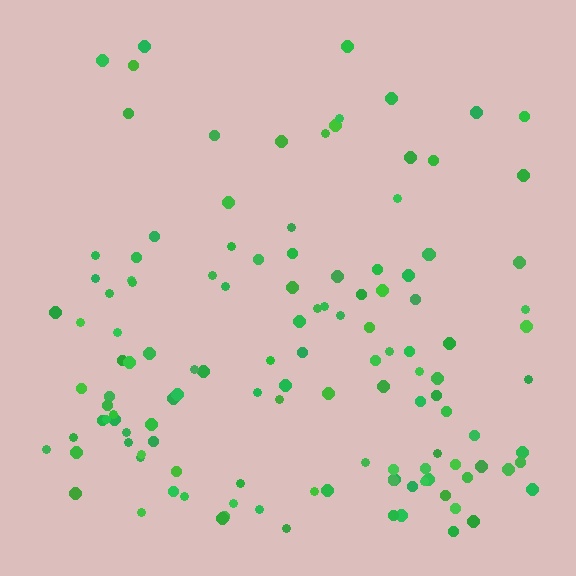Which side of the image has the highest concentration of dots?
The bottom.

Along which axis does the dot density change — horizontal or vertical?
Vertical.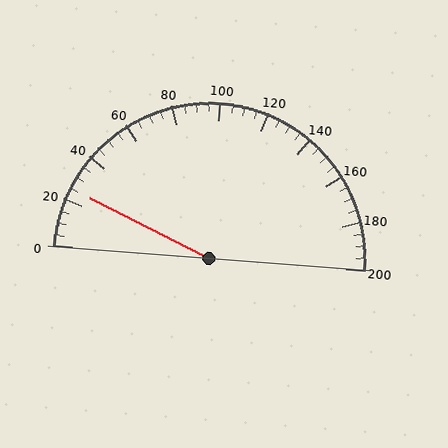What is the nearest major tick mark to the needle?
The nearest major tick mark is 20.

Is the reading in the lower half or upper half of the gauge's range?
The reading is in the lower half of the range (0 to 200).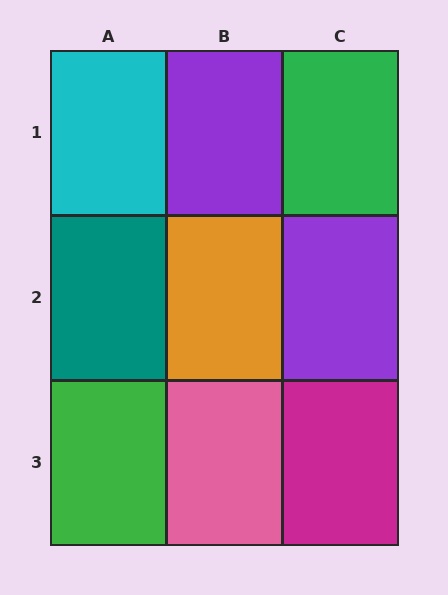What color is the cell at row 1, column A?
Cyan.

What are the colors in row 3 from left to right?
Green, pink, magenta.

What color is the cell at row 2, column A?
Teal.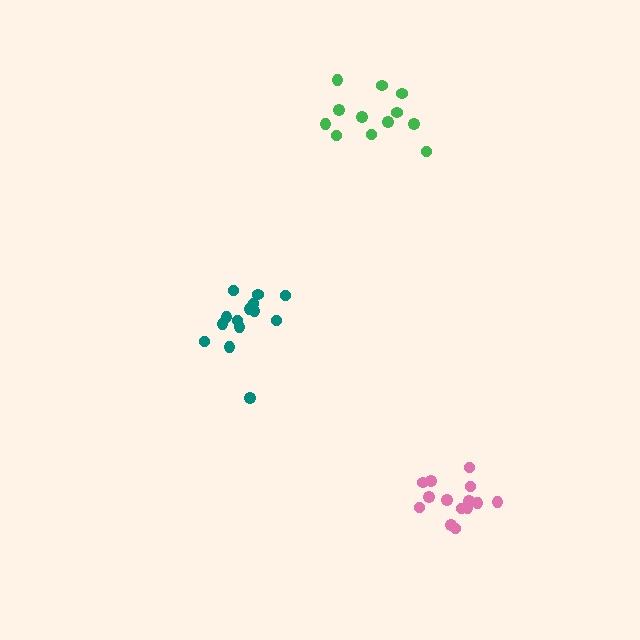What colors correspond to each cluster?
The clusters are colored: green, pink, teal.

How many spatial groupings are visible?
There are 3 spatial groupings.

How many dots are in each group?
Group 1: 12 dots, Group 2: 14 dots, Group 3: 14 dots (40 total).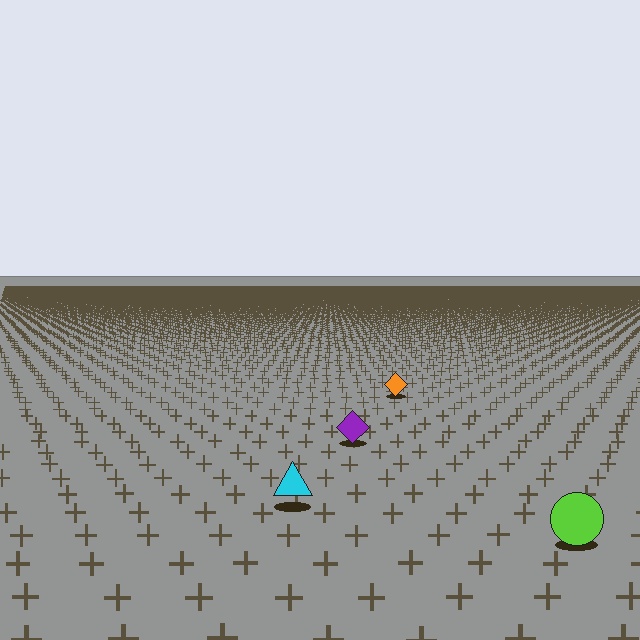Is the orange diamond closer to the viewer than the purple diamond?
No. The purple diamond is closer — you can tell from the texture gradient: the ground texture is coarser near it.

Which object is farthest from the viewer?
The orange diamond is farthest from the viewer. It appears smaller and the ground texture around it is denser.